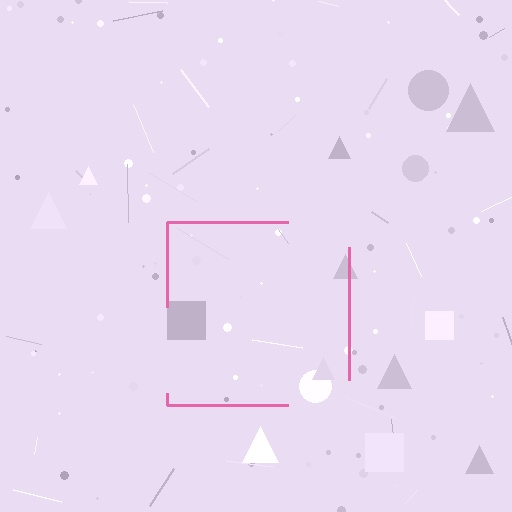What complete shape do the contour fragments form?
The contour fragments form a square.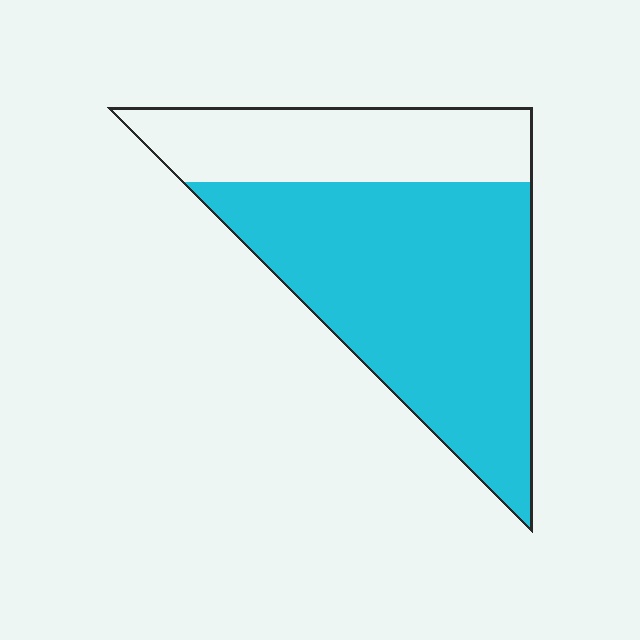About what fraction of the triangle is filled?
About two thirds (2/3).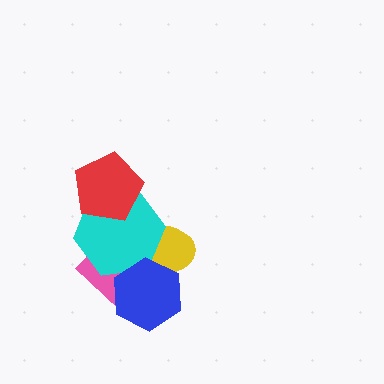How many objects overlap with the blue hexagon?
3 objects overlap with the blue hexagon.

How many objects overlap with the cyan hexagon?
4 objects overlap with the cyan hexagon.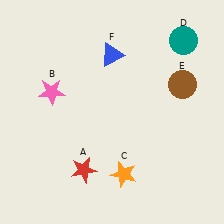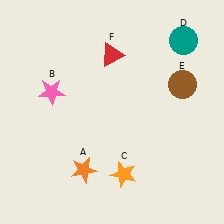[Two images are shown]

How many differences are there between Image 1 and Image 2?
There are 2 differences between the two images.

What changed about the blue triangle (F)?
In Image 1, F is blue. In Image 2, it changed to red.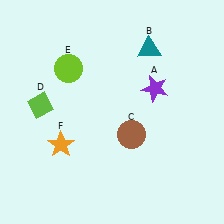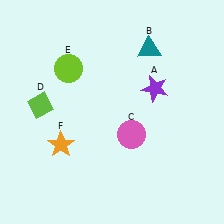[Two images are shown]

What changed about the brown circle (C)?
In Image 1, C is brown. In Image 2, it changed to pink.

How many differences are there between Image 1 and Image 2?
There is 1 difference between the two images.